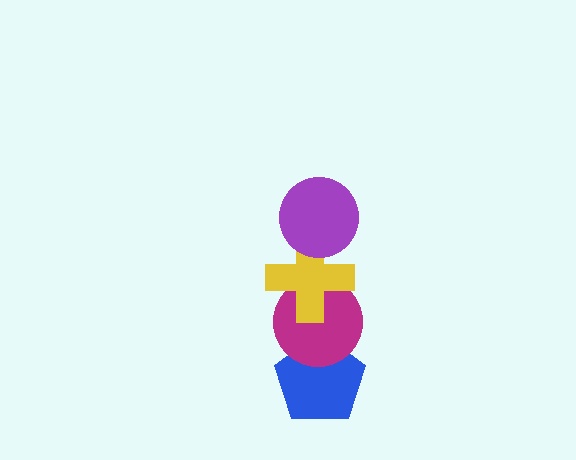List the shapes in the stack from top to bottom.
From top to bottom: the purple circle, the yellow cross, the magenta circle, the blue pentagon.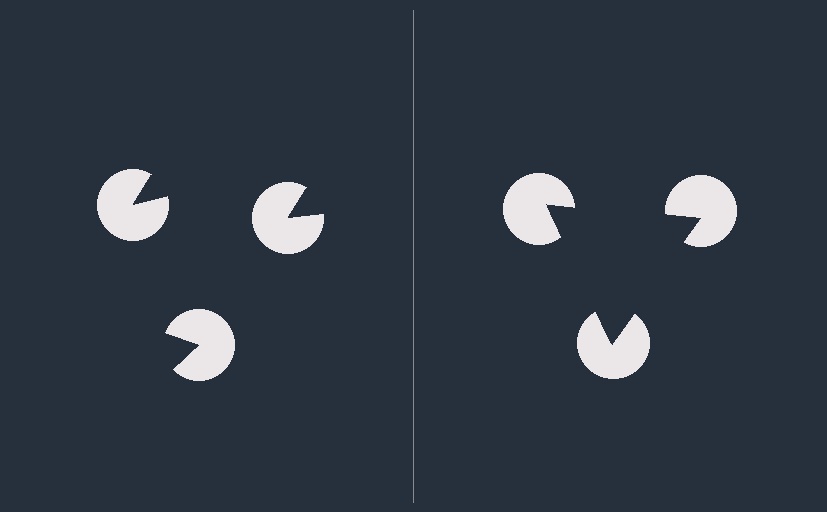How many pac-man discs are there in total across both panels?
6 — 3 on each side.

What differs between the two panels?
The pac-man discs are positioned identically on both sides; only the wedge orientations differ. On the right they align to a triangle; on the left they are misaligned.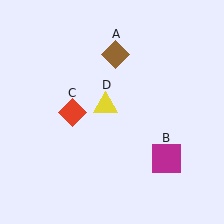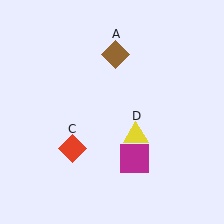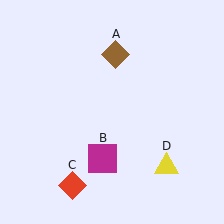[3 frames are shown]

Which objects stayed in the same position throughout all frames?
Brown diamond (object A) remained stationary.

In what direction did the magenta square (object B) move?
The magenta square (object B) moved left.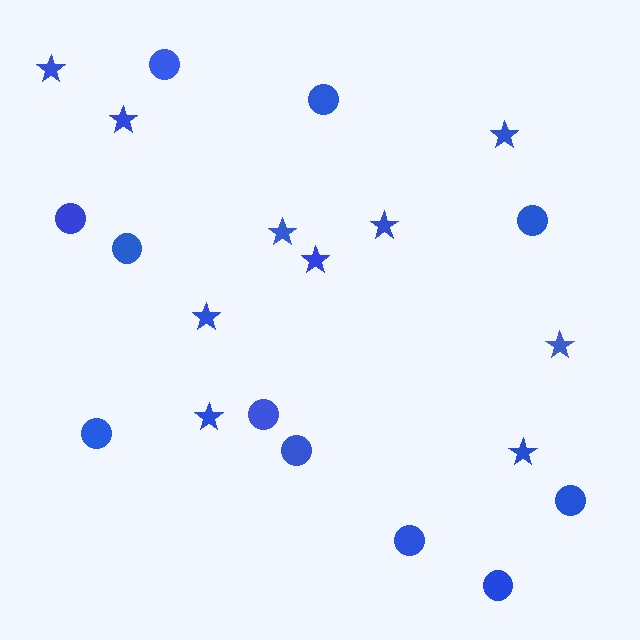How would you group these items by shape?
There are 2 groups: one group of circles (11) and one group of stars (10).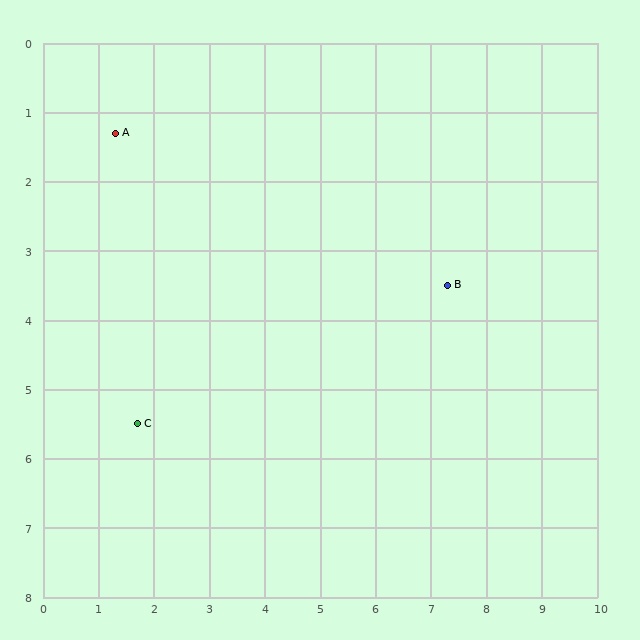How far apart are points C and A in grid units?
Points C and A are about 4.2 grid units apart.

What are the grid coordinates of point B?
Point B is at approximately (7.3, 3.5).